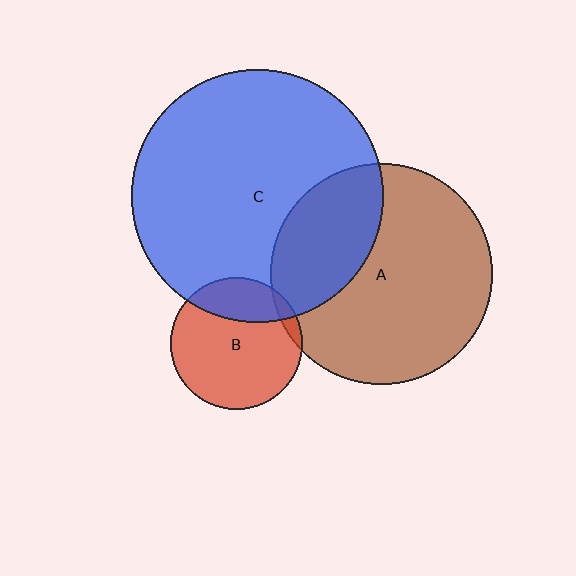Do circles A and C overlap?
Yes.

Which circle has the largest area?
Circle C (blue).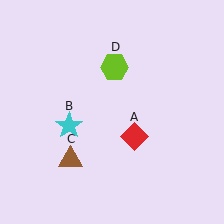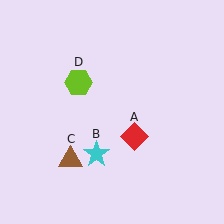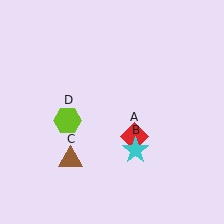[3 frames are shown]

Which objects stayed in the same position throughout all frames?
Red diamond (object A) and brown triangle (object C) remained stationary.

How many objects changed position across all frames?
2 objects changed position: cyan star (object B), lime hexagon (object D).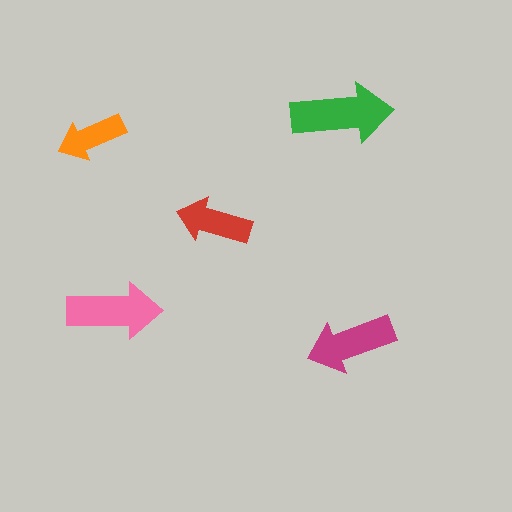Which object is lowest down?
The magenta arrow is bottommost.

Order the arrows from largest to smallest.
the green one, the pink one, the magenta one, the red one, the orange one.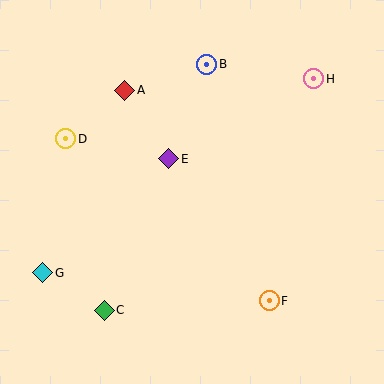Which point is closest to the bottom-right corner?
Point F is closest to the bottom-right corner.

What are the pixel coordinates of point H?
Point H is at (314, 79).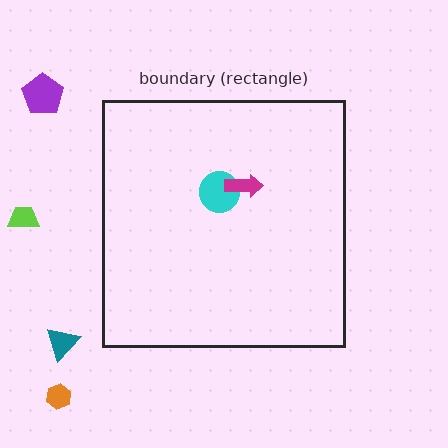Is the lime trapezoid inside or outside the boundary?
Outside.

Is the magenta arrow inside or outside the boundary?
Inside.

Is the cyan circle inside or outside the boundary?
Inside.